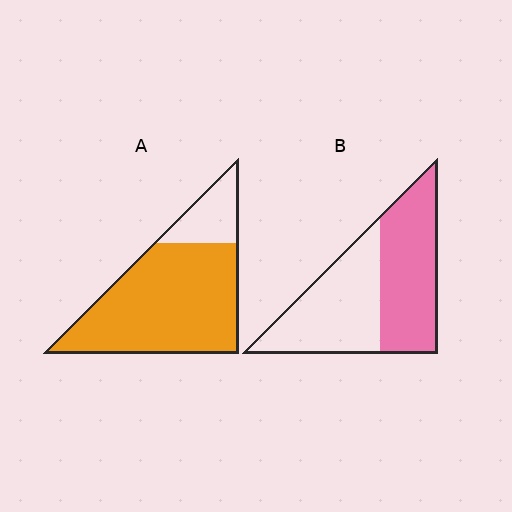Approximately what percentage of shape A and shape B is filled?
A is approximately 80% and B is approximately 50%.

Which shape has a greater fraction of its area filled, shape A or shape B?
Shape A.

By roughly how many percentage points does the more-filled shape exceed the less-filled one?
By roughly 30 percentage points (A over B).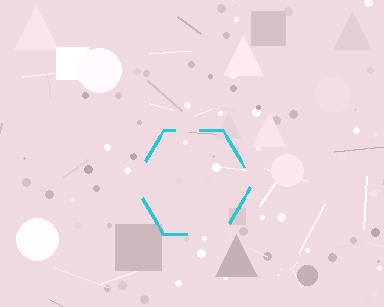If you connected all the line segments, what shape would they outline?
They would outline a hexagon.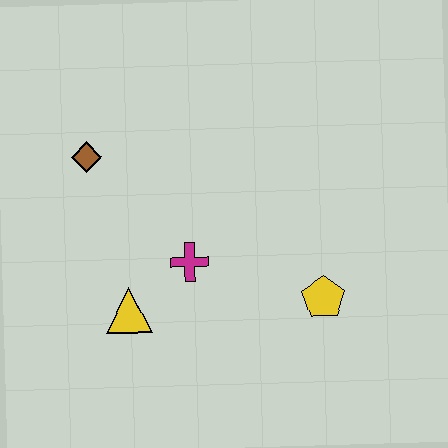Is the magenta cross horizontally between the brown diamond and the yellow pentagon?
Yes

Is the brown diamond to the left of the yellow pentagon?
Yes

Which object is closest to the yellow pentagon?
The magenta cross is closest to the yellow pentagon.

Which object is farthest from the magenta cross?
The brown diamond is farthest from the magenta cross.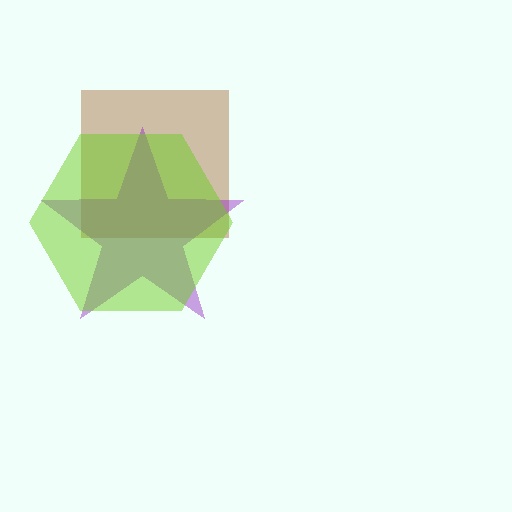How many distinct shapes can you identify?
There are 3 distinct shapes: a brown square, a purple star, a lime hexagon.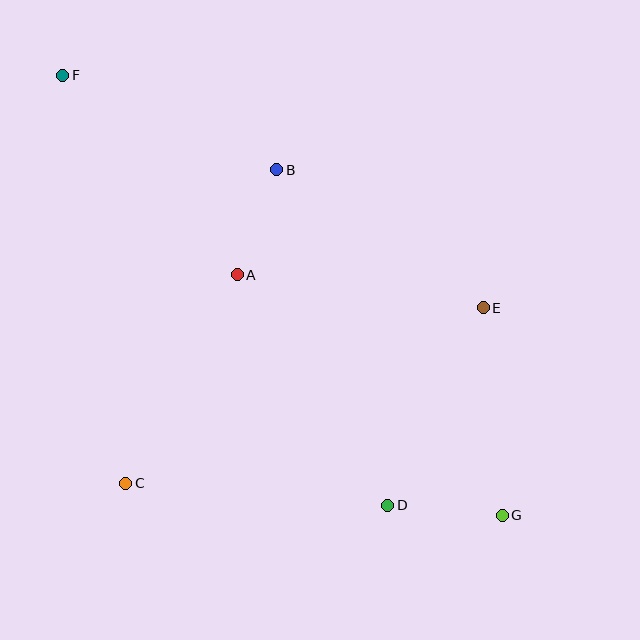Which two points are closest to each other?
Points A and B are closest to each other.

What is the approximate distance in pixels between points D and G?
The distance between D and G is approximately 115 pixels.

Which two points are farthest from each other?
Points F and G are farthest from each other.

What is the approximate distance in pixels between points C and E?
The distance between C and E is approximately 398 pixels.